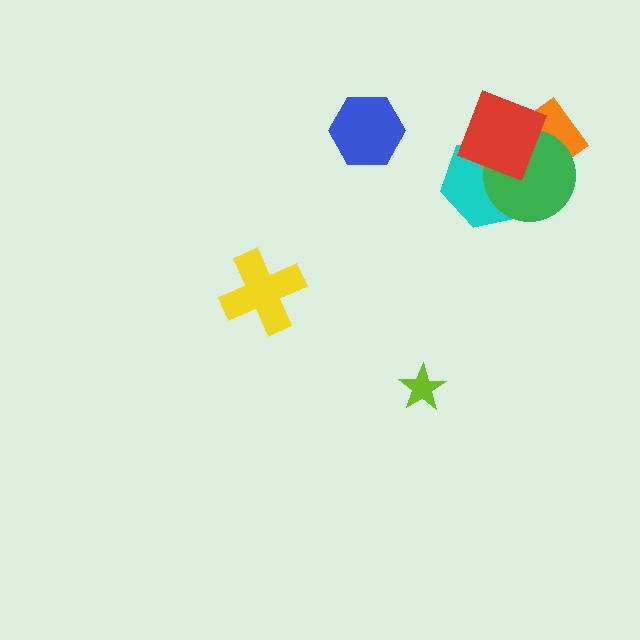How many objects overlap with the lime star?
0 objects overlap with the lime star.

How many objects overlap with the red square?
3 objects overlap with the red square.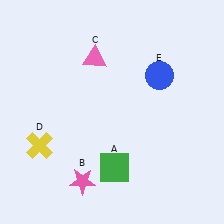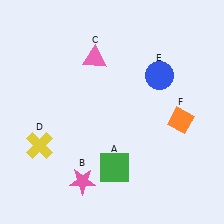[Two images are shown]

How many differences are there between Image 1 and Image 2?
There is 1 difference between the two images.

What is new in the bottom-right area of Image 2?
An orange diamond (F) was added in the bottom-right area of Image 2.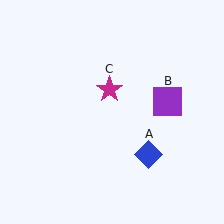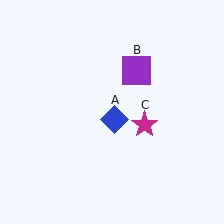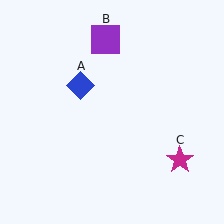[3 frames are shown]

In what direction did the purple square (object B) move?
The purple square (object B) moved up and to the left.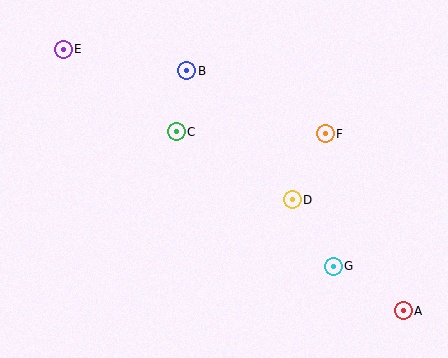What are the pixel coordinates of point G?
Point G is at (333, 266).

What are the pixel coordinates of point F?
Point F is at (325, 134).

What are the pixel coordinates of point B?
Point B is at (187, 71).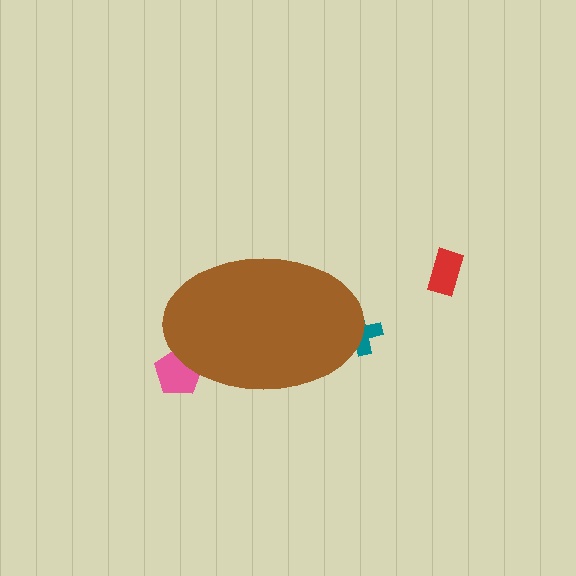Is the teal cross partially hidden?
Yes, the teal cross is partially hidden behind the brown ellipse.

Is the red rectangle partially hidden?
No, the red rectangle is fully visible.